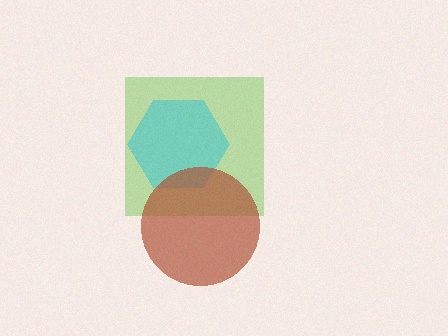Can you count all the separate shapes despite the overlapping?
Yes, there are 3 separate shapes.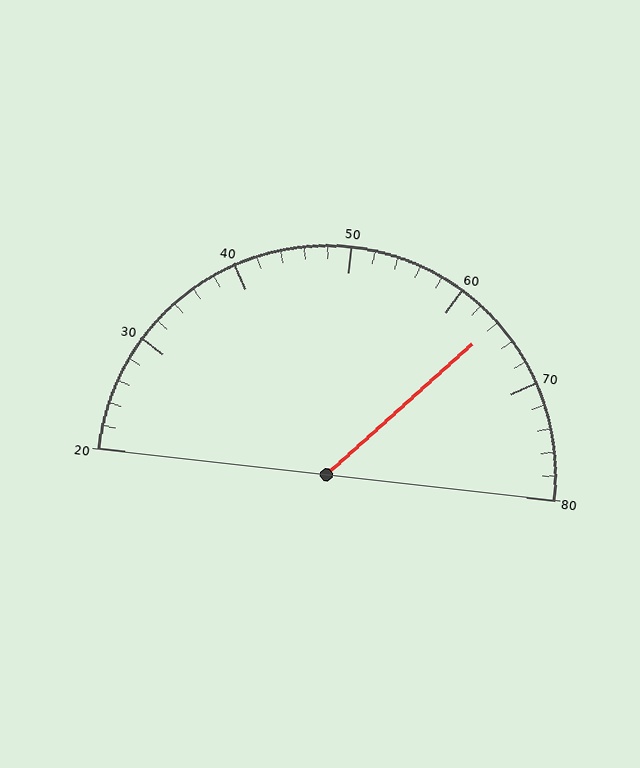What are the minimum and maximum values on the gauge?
The gauge ranges from 20 to 80.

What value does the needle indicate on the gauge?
The needle indicates approximately 64.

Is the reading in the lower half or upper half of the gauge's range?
The reading is in the upper half of the range (20 to 80).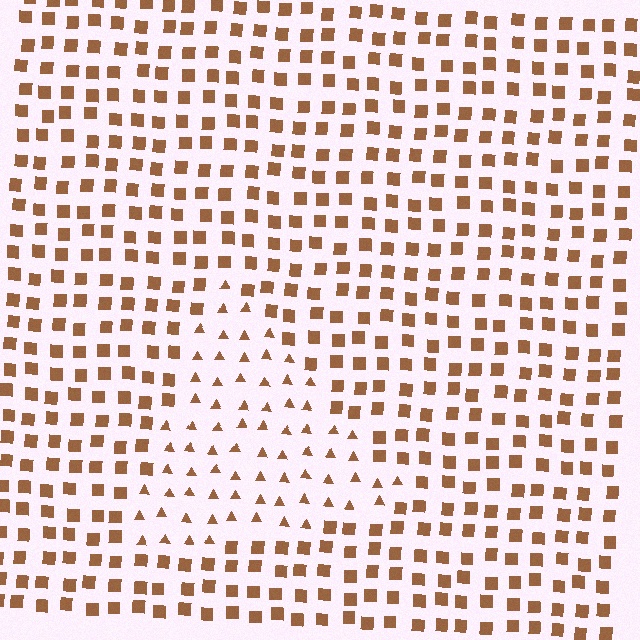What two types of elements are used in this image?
The image uses triangles inside the triangle region and squares outside it.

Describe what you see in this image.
The image is filled with small brown elements arranged in a uniform grid. A triangle-shaped region contains triangles, while the surrounding area contains squares. The boundary is defined purely by the change in element shape.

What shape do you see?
I see a triangle.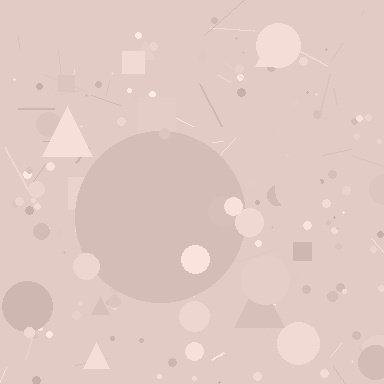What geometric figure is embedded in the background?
A circle is embedded in the background.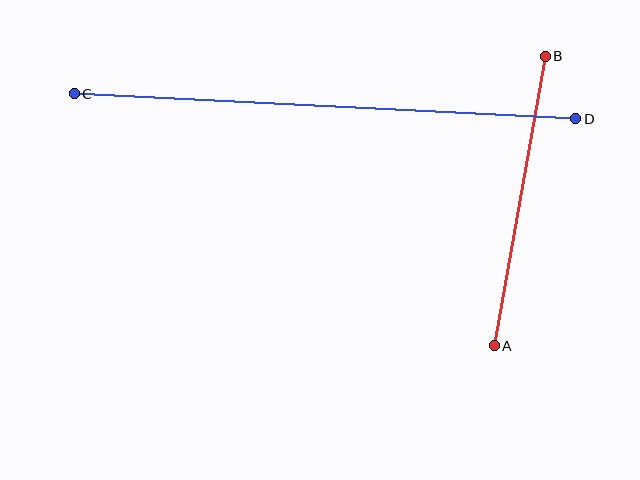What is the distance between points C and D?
The distance is approximately 502 pixels.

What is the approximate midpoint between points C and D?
The midpoint is at approximately (325, 106) pixels.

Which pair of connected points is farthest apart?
Points C and D are farthest apart.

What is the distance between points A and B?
The distance is approximately 294 pixels.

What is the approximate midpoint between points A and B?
The midpoint is at approximately (520, 201) pixels.